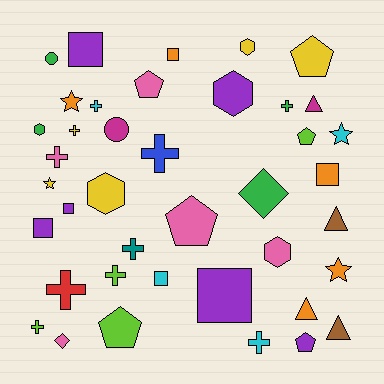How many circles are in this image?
There are 2 circles.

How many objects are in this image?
There are 40 objects.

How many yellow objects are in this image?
There are 5 yellow objects.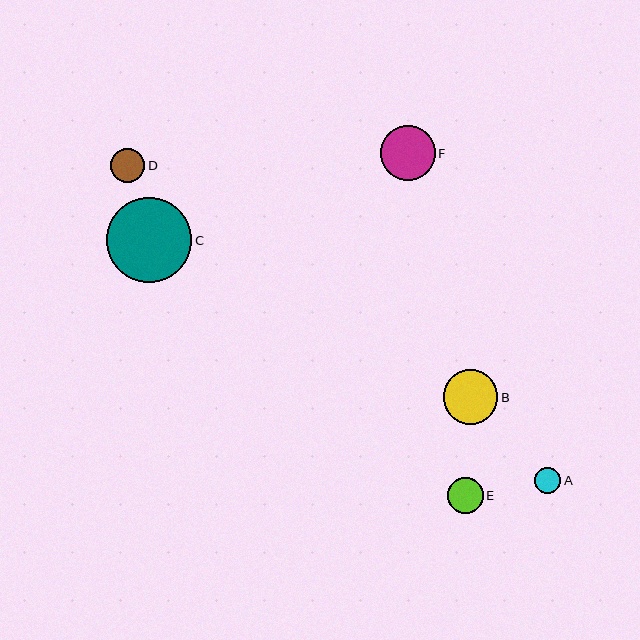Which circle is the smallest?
Circle A is the smallest with a size of approximately 26 pixels.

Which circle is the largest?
Circle C is the largest with a size of approximately 85 pixels.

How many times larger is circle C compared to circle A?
Circle C is approximately 3.2 times the size of circle A.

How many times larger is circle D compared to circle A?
Circle D is approximately 1.3 times the size of circle A.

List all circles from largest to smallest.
From largest to smallest: C, F, B, E, D, A.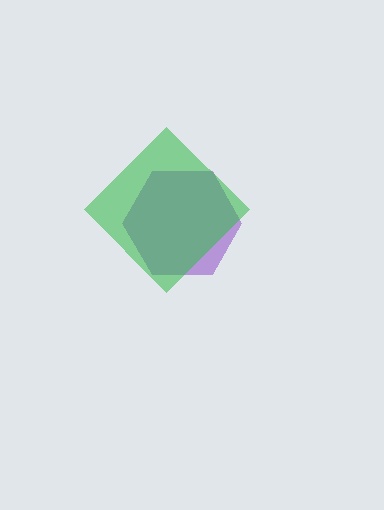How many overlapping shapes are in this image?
There are 2 overlapping shapes in the image.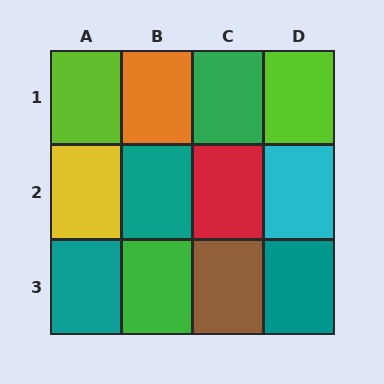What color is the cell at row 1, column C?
Green.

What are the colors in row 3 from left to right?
Teal, green, brown, teal.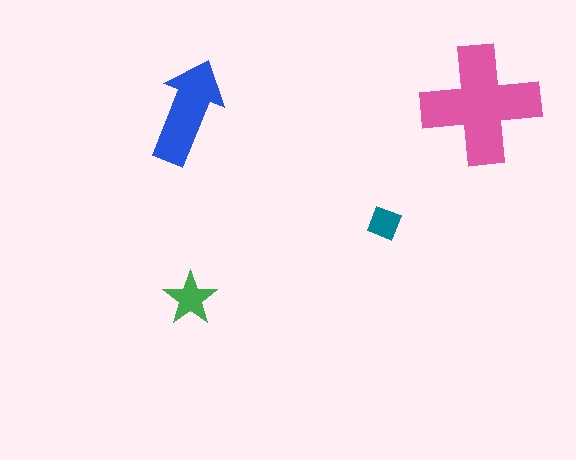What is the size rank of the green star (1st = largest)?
3rd.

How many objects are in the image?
There are 4 objects in the image.